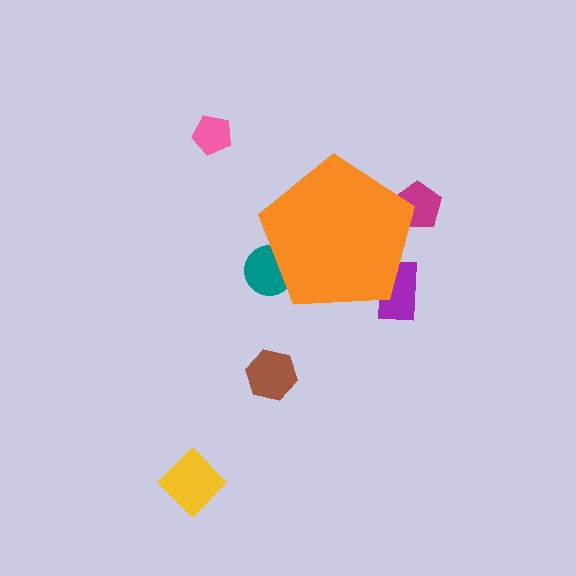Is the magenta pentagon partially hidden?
Yes, the magenta pentagon is partially hidden behind the orange pentagon.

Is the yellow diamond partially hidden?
No, the yellow diamond is fully visible.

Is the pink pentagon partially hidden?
No, the pink pentagon is fully visible.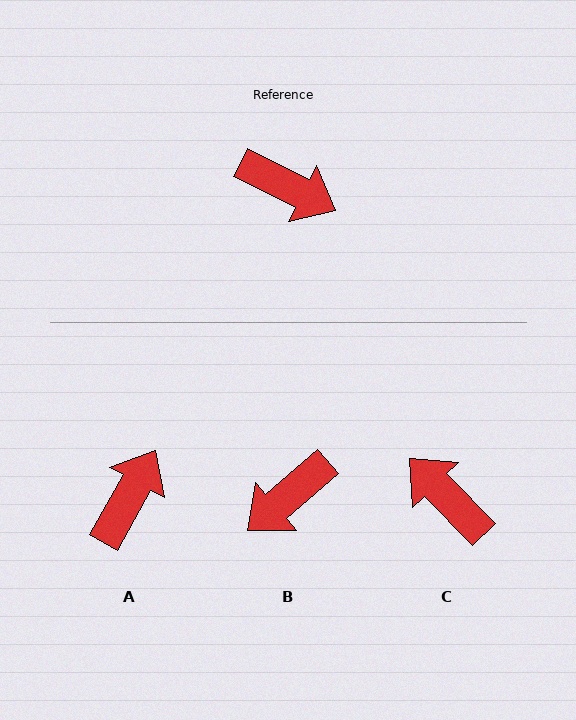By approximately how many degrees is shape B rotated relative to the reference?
Approximately 113 degrees clockwise.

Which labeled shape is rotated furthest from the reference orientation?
C, about 161 degrees away.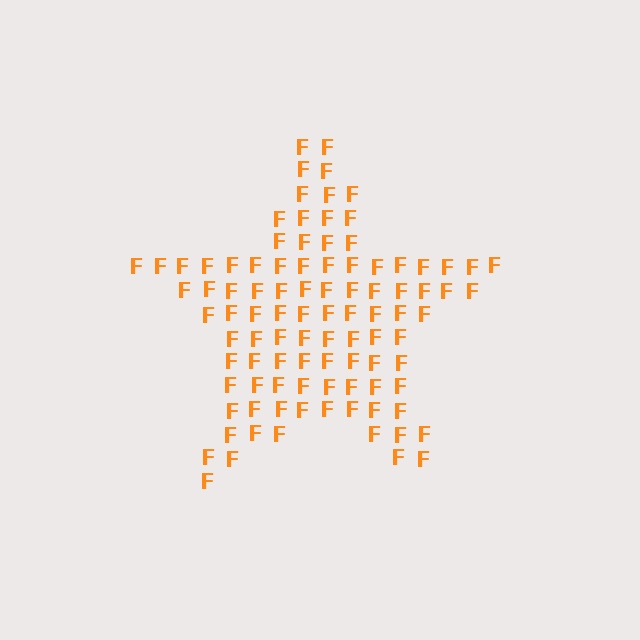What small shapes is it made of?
It is made of small letter F's.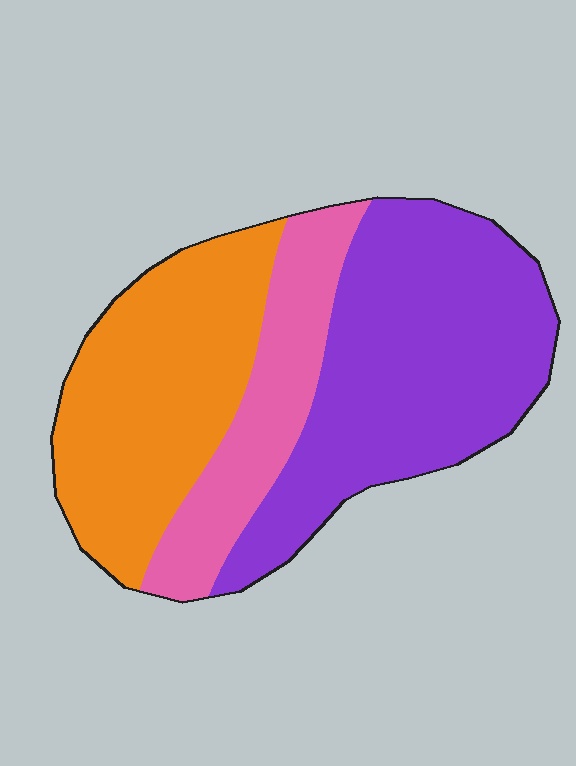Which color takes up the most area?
Purple, at roughly 45%.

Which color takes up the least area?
Pink, at roughly 20%.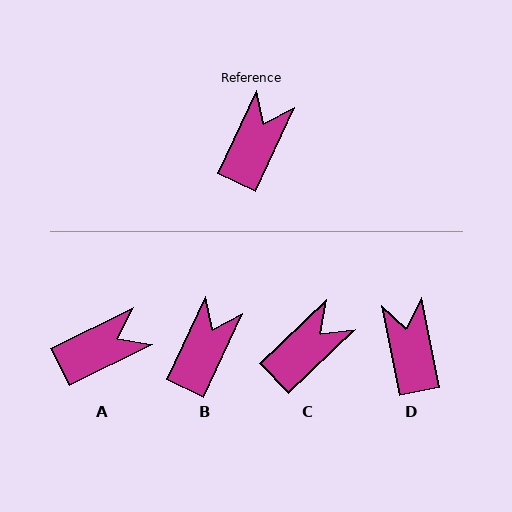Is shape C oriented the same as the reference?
No, it is off by about 21 degrees.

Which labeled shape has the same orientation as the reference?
B.